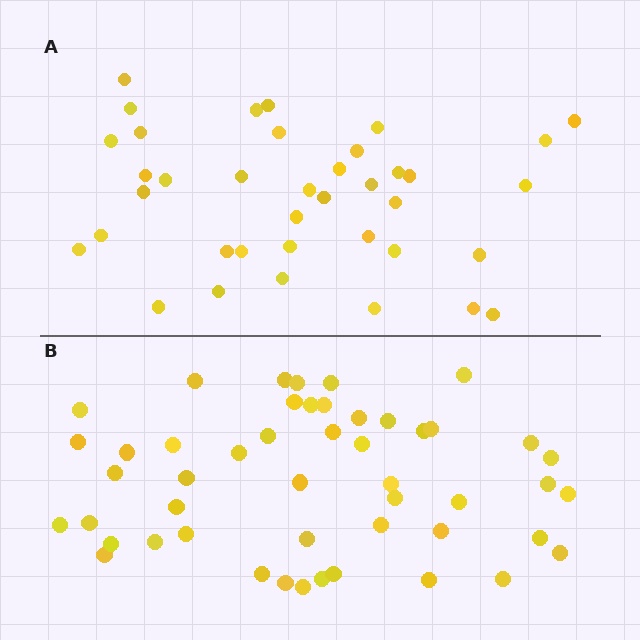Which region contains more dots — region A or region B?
Region B (the bottom region) has more dots.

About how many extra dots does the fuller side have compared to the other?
Region B has roughly 12 or so more dots than region A.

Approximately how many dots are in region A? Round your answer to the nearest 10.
About 40 dots. (The exact count is 38, which rounds to 40.)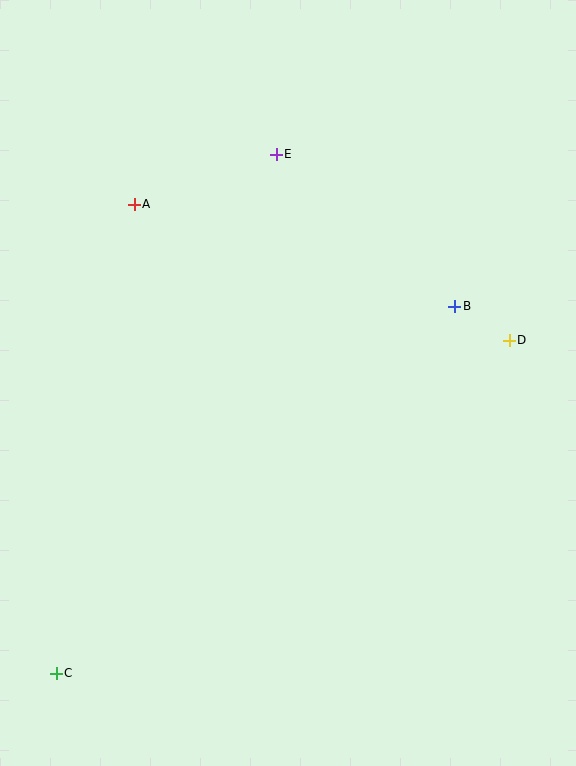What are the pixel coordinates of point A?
Point A is at (134, 204).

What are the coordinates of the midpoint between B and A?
The midpoint between B and A is at (294, 255).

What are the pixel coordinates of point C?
Point C is at (56, 673).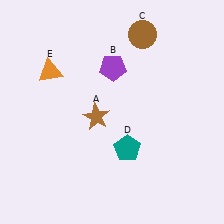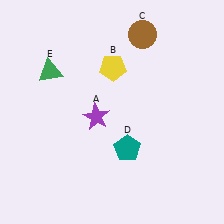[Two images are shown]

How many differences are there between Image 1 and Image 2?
There are 3 differences between the two images.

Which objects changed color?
A changed from brown to purple. B changed from purple to yellow. E changed from orange to green.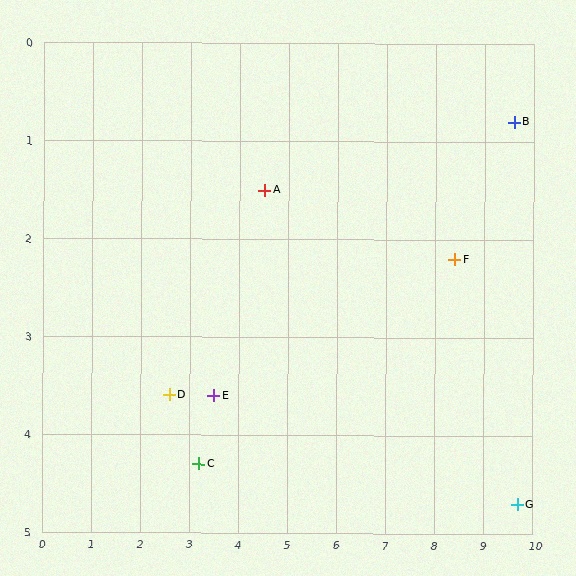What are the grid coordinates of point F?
Point F is at approximately (8.4, 2.2).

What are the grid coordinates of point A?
Point A is at approximately (4.5, 1.5).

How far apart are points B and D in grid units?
Points B and D are about 7.5 grid units apart.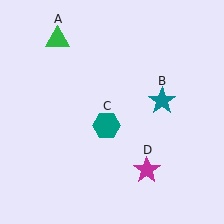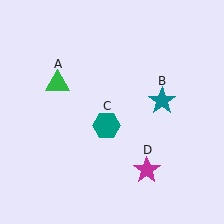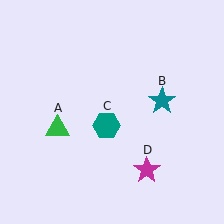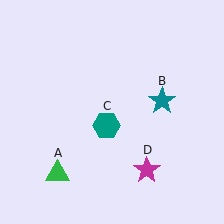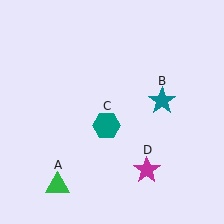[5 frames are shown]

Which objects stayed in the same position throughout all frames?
Teal star (object B) and teal hexagon (object C) and magenta star (object D) remained stationary.